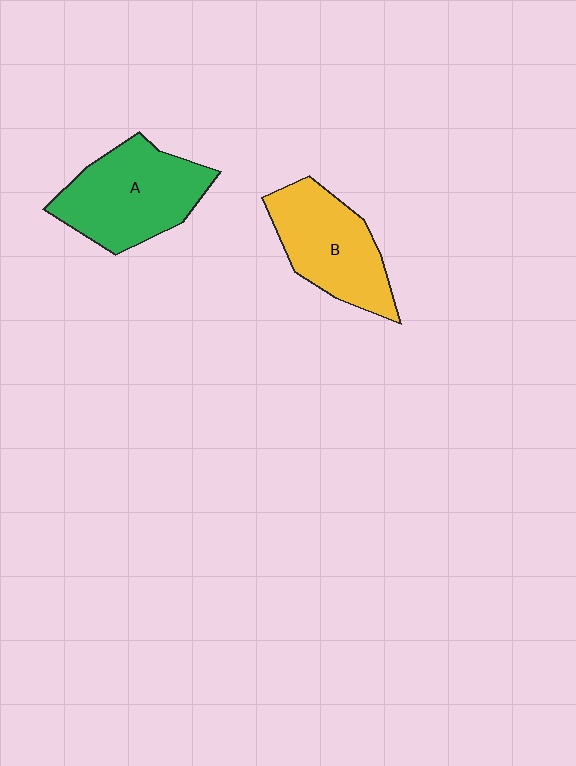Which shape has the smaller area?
Shape B (yellow).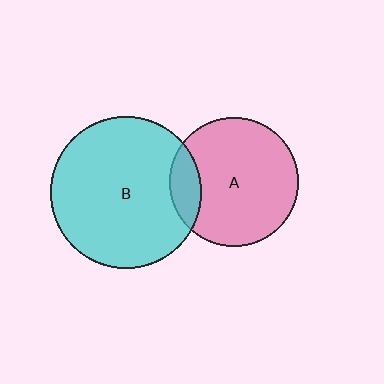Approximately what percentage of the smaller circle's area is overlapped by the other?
Approximately 15%.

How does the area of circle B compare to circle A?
Approximately 1.4 times.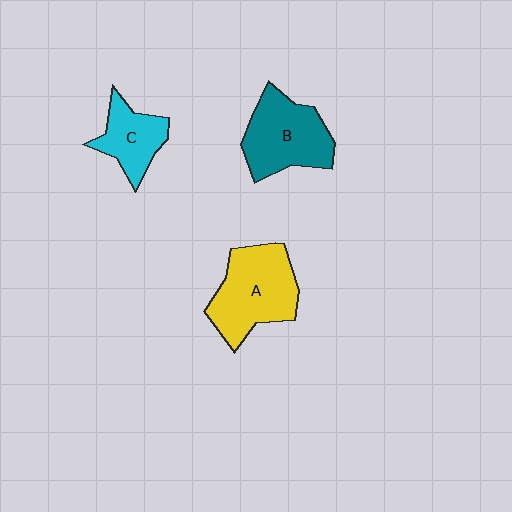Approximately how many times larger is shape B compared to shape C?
Approximately 1.6 times.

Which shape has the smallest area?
Shape C (cyan).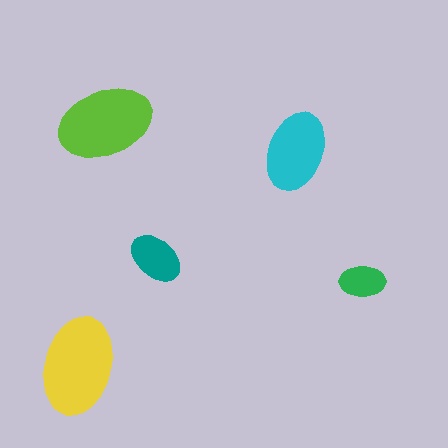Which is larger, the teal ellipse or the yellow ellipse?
The yellow one.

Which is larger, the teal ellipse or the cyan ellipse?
The cyan one.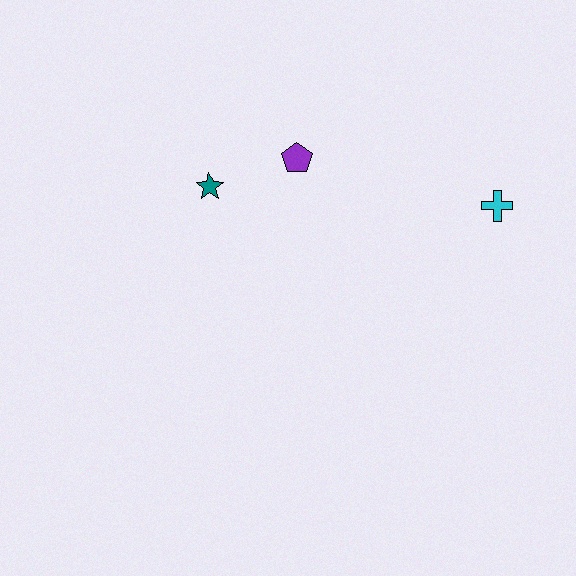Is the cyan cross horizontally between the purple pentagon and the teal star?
No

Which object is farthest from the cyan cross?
The teal star is farthest from the cyan cross.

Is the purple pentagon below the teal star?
No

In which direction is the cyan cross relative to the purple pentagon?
The cyan cross is to the right of the purple pentagon.